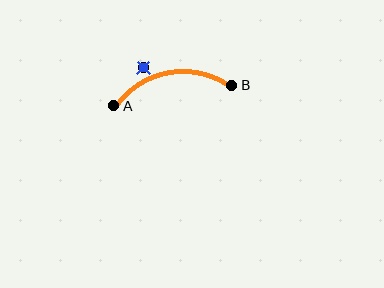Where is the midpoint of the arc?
The arc midpoint is the point on the curve farthest from the straight line joining A and B. It sits above that line.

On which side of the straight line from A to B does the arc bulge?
The arc bulges above the straight line connecting A and B.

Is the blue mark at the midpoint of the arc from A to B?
No — the blue mark does not lie on the arc at all. It sits slightly outside the curve.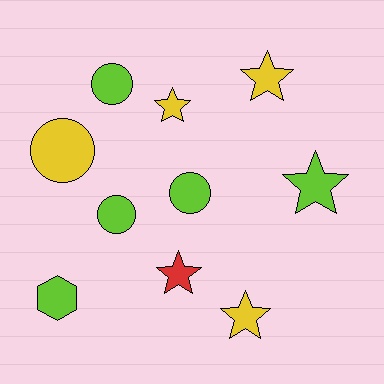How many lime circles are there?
There are 3 lime circles.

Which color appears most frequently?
Lime, with 5 objects.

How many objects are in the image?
There are 10 objects.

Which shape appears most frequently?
Star, with 5 objects.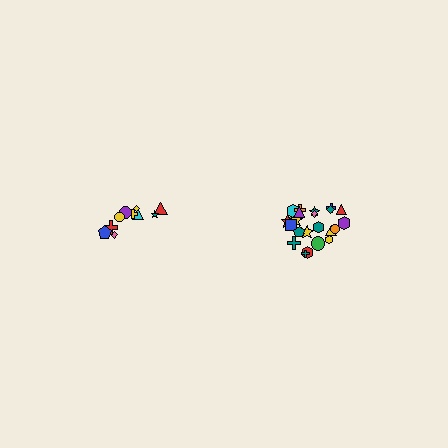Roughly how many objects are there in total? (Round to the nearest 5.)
Roughly 35 objects in total.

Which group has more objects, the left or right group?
The right group.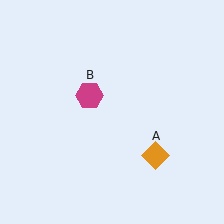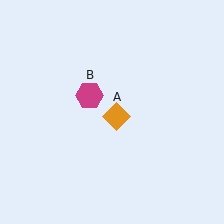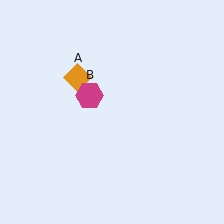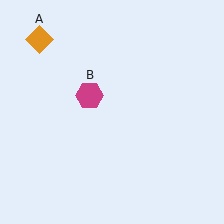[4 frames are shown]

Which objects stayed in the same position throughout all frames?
Magenta hexagon (object B) remained stationary.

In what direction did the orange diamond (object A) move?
The orange diamond (object A) moved up and to the left.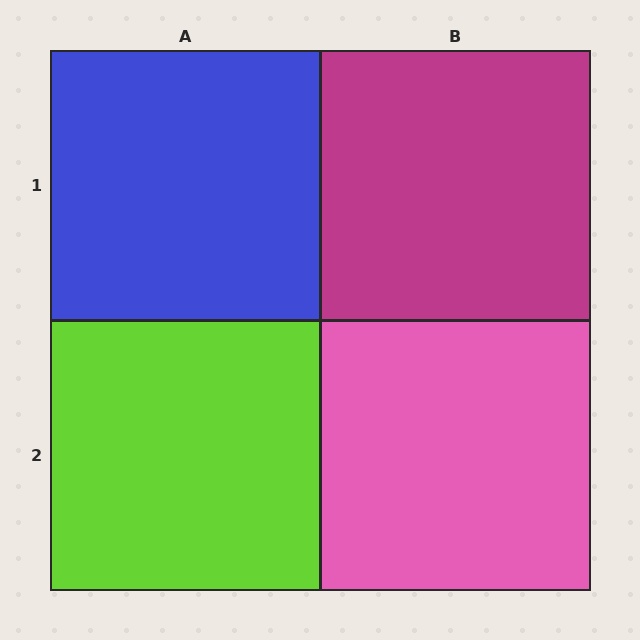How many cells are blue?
1 cell is blue.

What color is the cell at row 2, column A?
Lime.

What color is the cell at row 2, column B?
Pink.